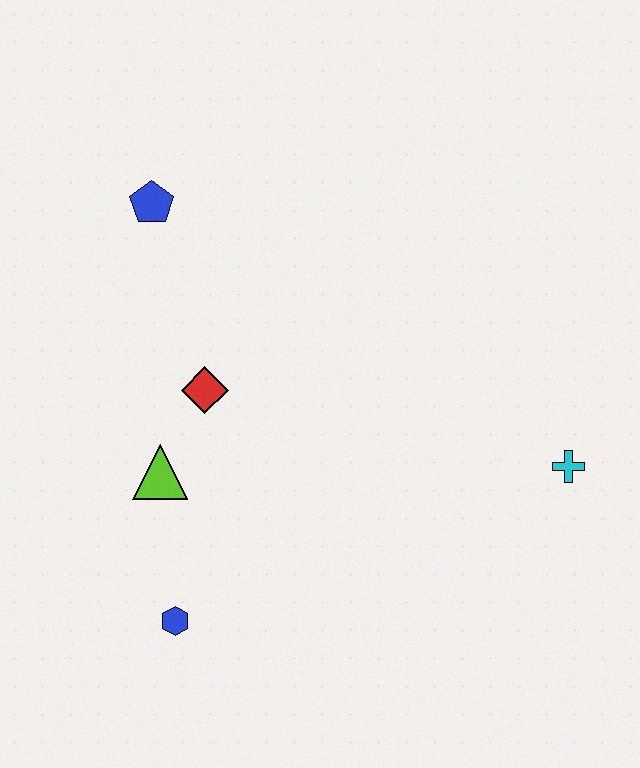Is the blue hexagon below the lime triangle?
Yes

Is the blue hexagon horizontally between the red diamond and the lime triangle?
Yes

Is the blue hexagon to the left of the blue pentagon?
No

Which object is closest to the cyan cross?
The red diamond is closest to the cyan cross.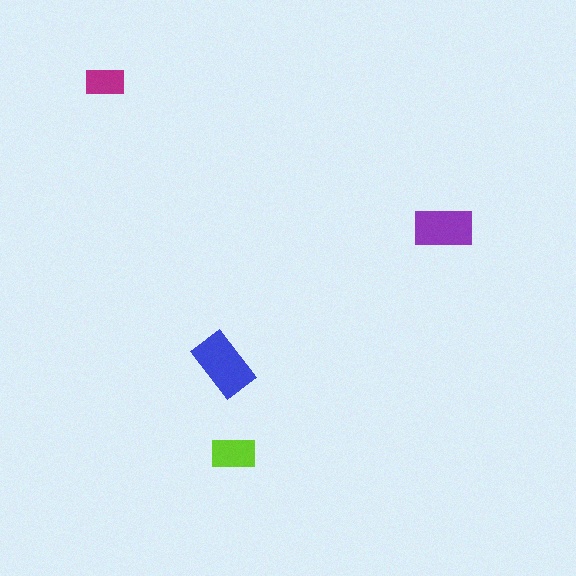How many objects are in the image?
There are 4 objects in the image.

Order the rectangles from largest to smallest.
the blue one, the purple one, the lime one, the magenta one.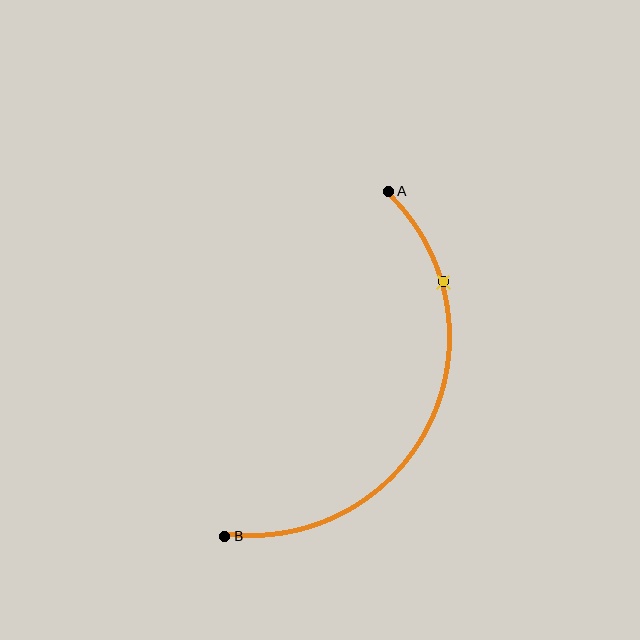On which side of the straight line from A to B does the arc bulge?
The arc bulges to the right of the straight line connecting A and B.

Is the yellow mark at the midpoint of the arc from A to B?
No. The yellow mark lies on the arc but is closer to endpoint A. The arc midpoint would be at the point on the curve equidistant along the arc from both A and B.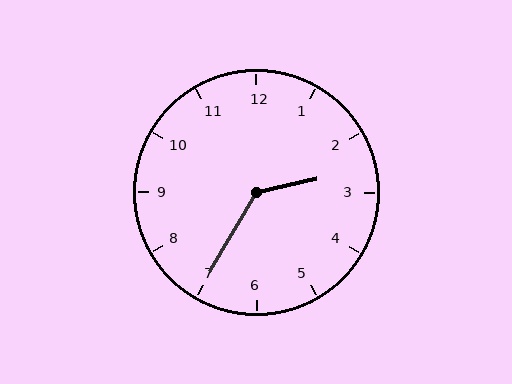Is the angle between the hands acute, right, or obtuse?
It is obtuse.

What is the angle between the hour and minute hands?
Approximately 132 degrees.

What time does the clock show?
2:35.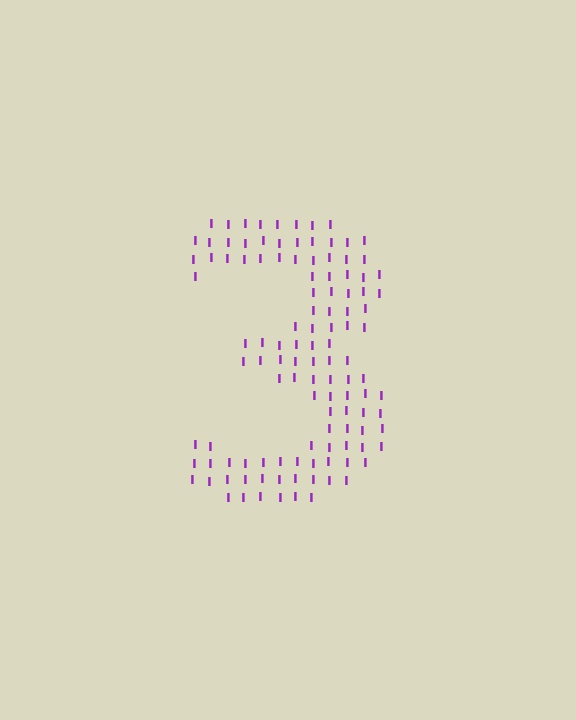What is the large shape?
The large shape is the digit 3.